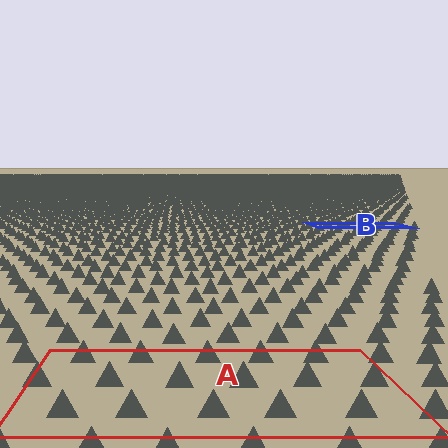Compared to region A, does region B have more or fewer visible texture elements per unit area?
Region B has more texture elements per unit area — they are packed more densely because it is farther away.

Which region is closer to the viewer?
Region A is closer. The texture elements there are larger and more spread out.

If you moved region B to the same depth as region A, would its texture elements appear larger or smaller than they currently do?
They would appear larger. At a closer depth, the same texture elements are projected at a bigger on-screen size.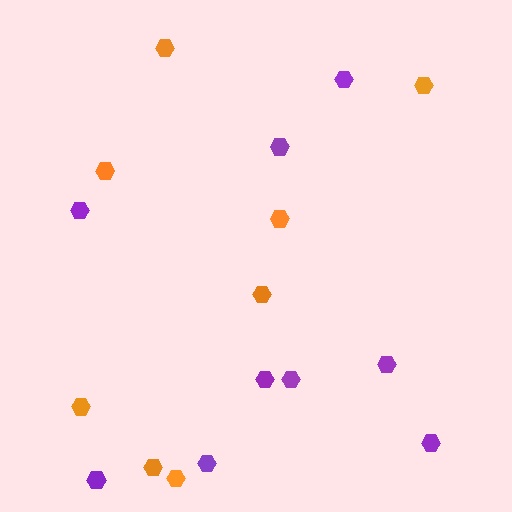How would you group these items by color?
There are 2 groups: one group of orange hexagons (8) and one group of purple hexagons (9).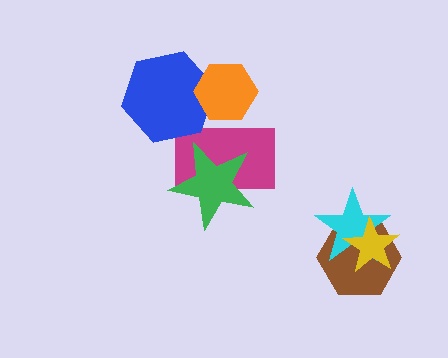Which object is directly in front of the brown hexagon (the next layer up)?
The cyan star is directly in front of the brown hexagon.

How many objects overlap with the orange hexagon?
2 objects overlap with the orange hexagon.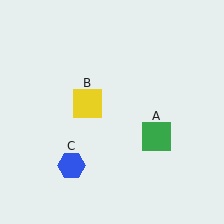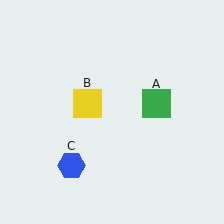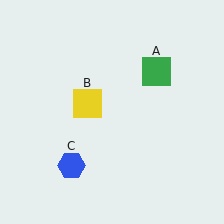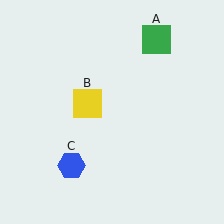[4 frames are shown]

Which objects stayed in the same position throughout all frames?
Yellow square (object B) and blue hexagon (object C) remained stationary.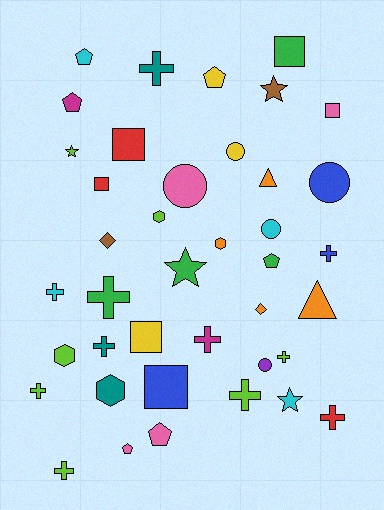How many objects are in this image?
There are 40 objects.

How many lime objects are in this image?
There are 7 lime objects.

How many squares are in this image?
There are 6 squares.